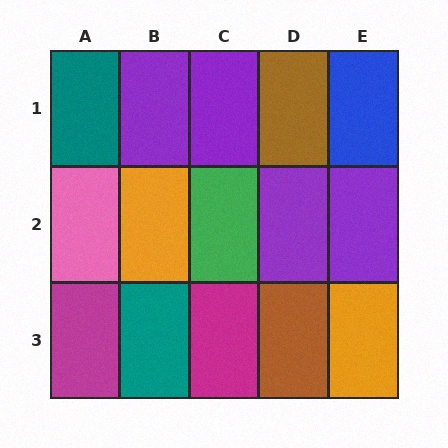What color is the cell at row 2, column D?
Purple.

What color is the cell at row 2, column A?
Pink.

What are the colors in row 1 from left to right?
Teal, purple, purple, brown, blue.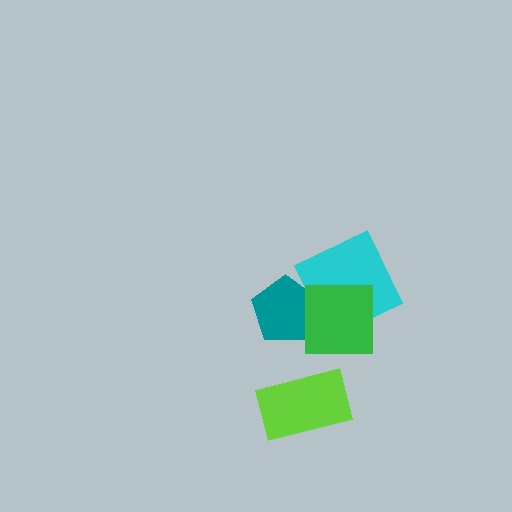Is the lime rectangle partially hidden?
No, no other shape covers it.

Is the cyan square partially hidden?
Yes, it is partially covered by another shape.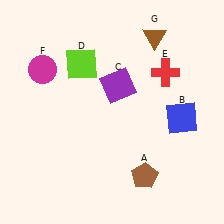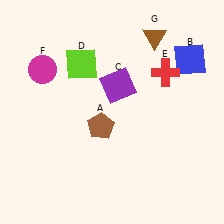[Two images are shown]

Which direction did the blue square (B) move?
The blue square (B) moved up.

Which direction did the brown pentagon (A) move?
The brown pentagon (A) moved up.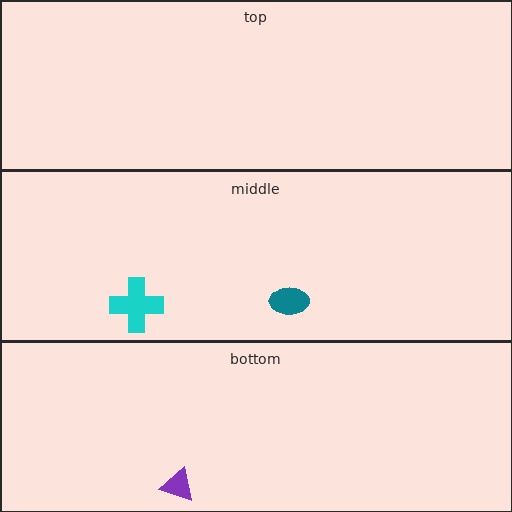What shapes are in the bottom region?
The purple triangle.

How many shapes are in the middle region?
2.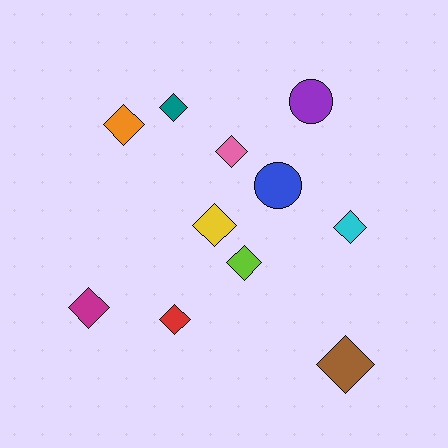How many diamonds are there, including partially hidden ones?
There are 9 diamonds.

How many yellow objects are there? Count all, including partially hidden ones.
There is 1 yellow object.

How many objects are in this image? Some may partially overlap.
There are 11 objects.